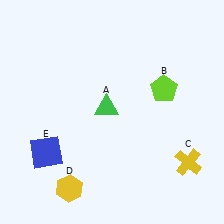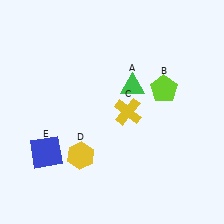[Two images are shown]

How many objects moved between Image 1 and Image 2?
3 objects moved between the two images.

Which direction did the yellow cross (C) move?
The yellow cross (C) moved left.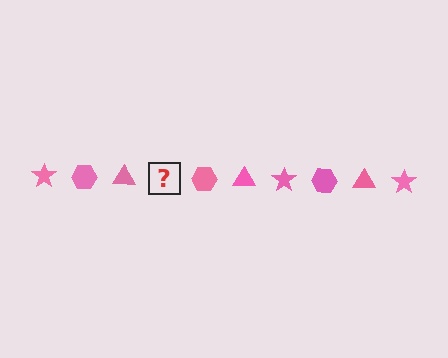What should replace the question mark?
The question mark should be replaced with a pink star.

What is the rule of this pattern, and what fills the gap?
The rule is that the pattern cycles through star, hexagon, triangle shapes in pink. The gap should be filled with a pink star.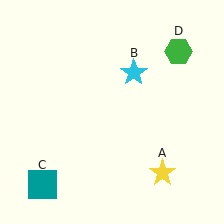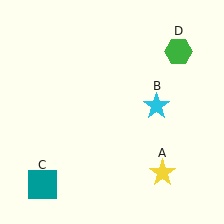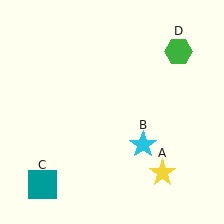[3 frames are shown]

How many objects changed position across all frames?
1 object changed position: cyan star (object B).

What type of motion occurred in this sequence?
The cyan star (object B) rotated clockwise around the center of the scene.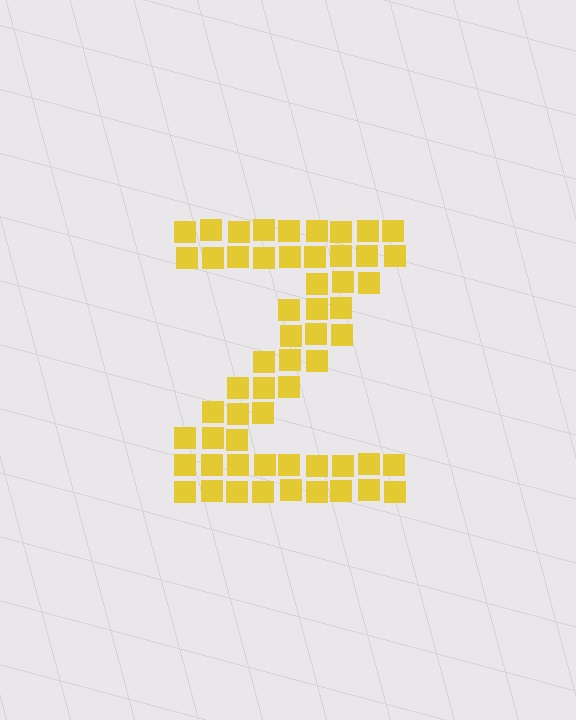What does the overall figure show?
The overall figure shows the letter Z.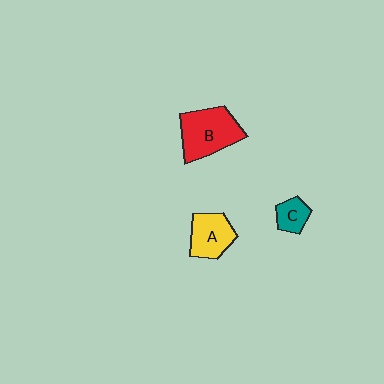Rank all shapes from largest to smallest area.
From largest to smallest: B (red), A (yellow), C (teal).